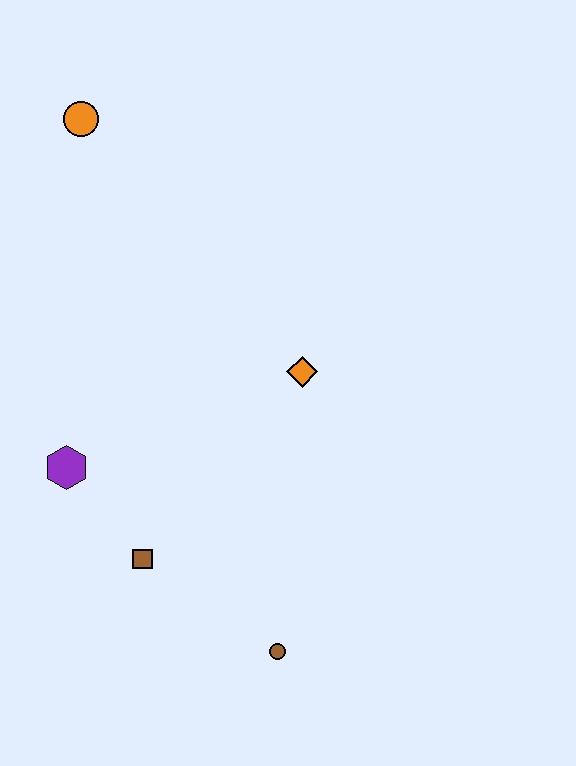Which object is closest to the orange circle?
The orange diamond is closest to the orange circle.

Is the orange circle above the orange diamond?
Yes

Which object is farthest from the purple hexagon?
The orange circle is farthest from the purple hexagon.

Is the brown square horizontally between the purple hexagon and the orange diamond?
Yes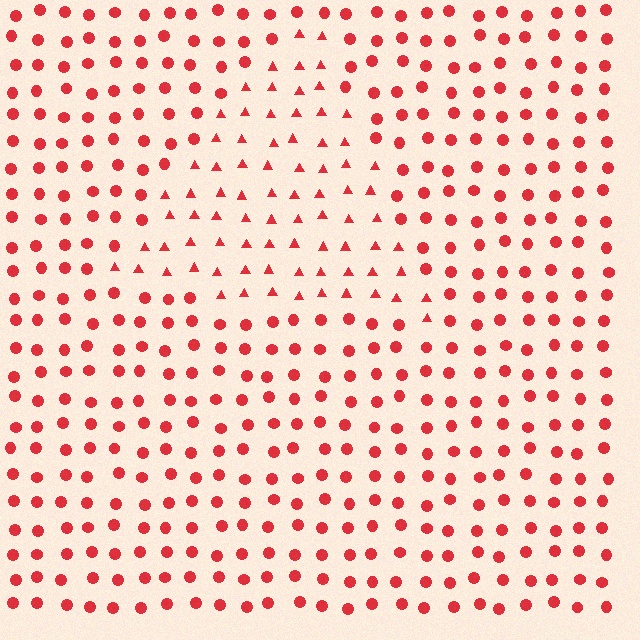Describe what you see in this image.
The image is filled with small red elements arranged in a uniform grid. A triangle-shaped region contains triangles, while the surrounding area contains circles. The boundary is defined purely by the change in element shape.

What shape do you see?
I see a triangle.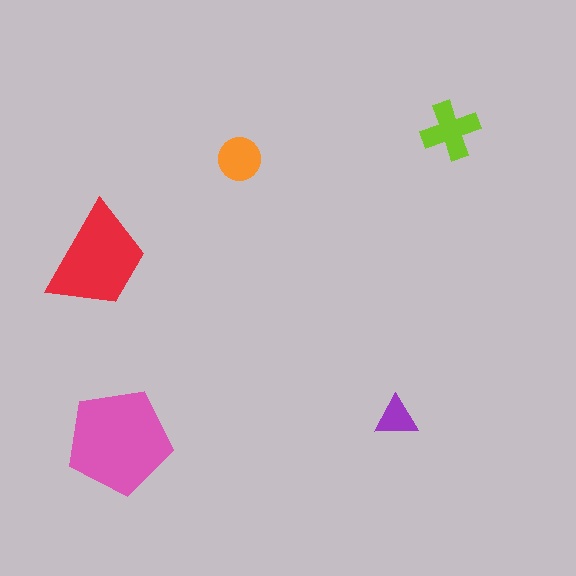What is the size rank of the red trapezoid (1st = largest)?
2nd.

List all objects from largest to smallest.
The pink pentagon, the red trapezoid, the lime cross, the orange circle, the purple triangle.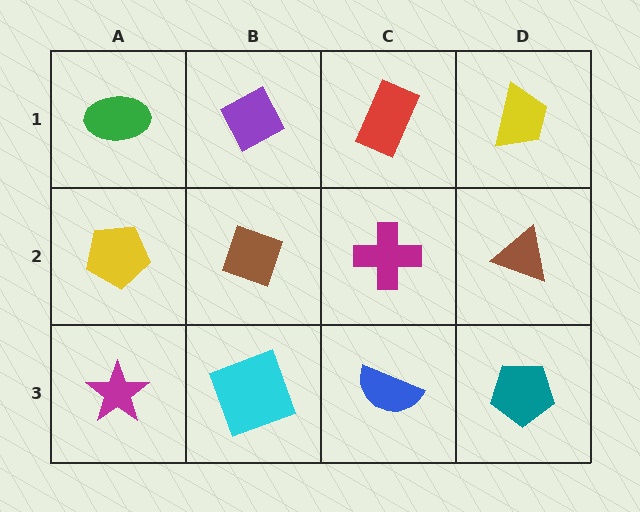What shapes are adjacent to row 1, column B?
A brown diamond (row 2, column B), a green ellipse (row 1, column A), a red rectangle (row 1, column C).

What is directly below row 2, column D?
A teal pentagon.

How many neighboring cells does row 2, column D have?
3.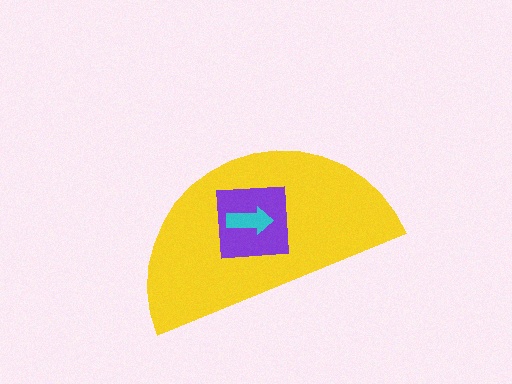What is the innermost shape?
The cyan arrow.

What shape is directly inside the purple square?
The cyan arrow.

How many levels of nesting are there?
3.